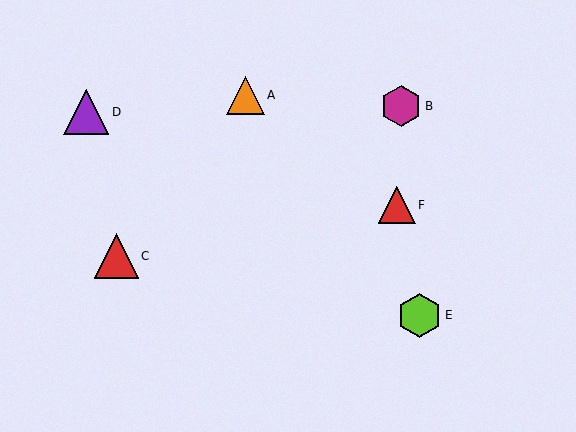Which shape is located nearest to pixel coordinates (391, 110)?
The magenta hexagon (labeled B) at (401, 106) is nearest to that location.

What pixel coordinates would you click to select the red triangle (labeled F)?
Click at (397, 205) to select the red triangle F.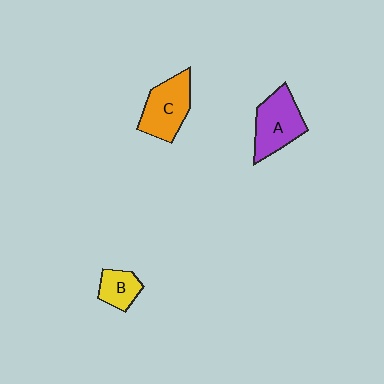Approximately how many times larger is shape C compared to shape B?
Approximately 1.9 times.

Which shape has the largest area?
Shape C (orange).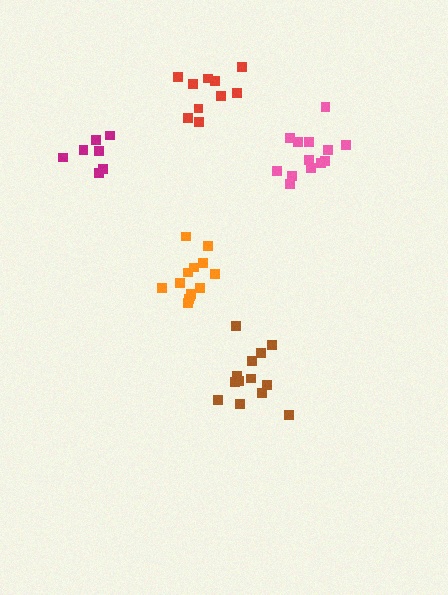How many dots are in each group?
Group 1: 7 dots, Group 2: 10 dots, Group 3: 13 dots, Group 4: 13 dots, Group 5: 13 dots (56 total).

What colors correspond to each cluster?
The clusters are colored: magenta, red, orange, brown, pink.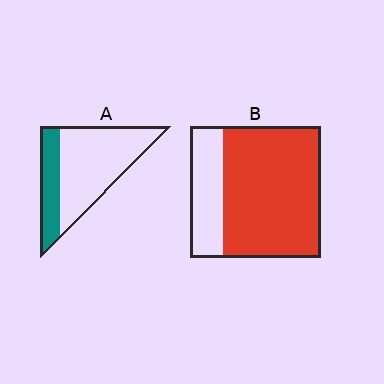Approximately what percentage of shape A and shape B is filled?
A is approximately 30% and B is approximately 75%.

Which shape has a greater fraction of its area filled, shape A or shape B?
Shape B.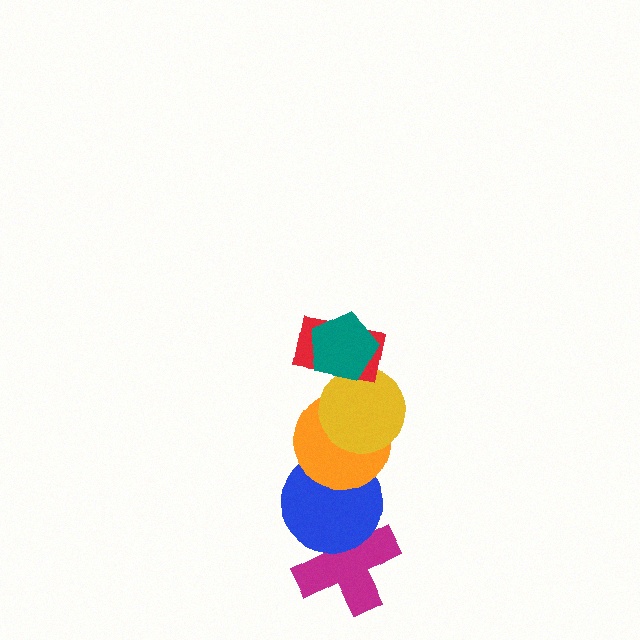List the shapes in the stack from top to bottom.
From top to bottom: the teal pentagon, the red rectangle, the yellow circle, the orange circle, the blue circle, the magenta cross.